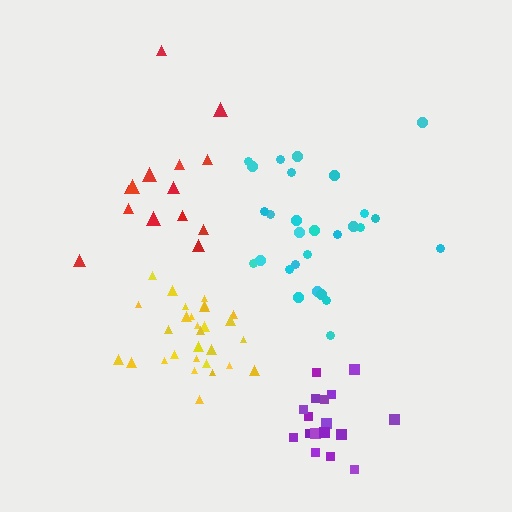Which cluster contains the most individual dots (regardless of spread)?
Yellow (29).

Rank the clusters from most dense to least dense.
purple, yellow, cyan, red.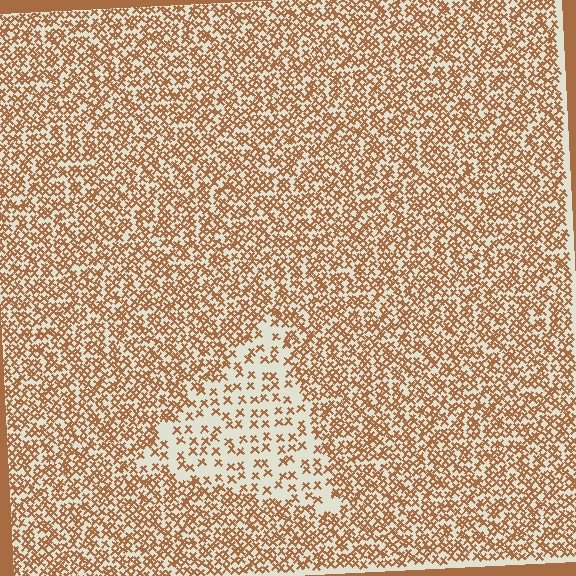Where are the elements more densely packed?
The elements are more densely packed outside the triangle boundary.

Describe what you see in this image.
The image contains small brown elements arranged at two different densities. A triangle-shaped region is visible where the elements are less densely packed than the surrounding area.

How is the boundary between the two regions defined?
The boundary is defined by a change in element density (approximately 2.5x ratio). All elements are the same color, size, and shape.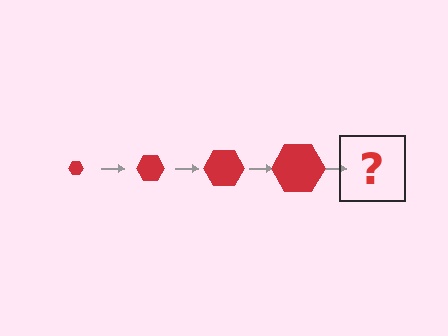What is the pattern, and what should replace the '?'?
The pattern is that the hexagon gets progressively larger each step. The '?' should be a red hexagon, larger than the previous one.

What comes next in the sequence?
The next element should be a red hexagon, larger than the previous one.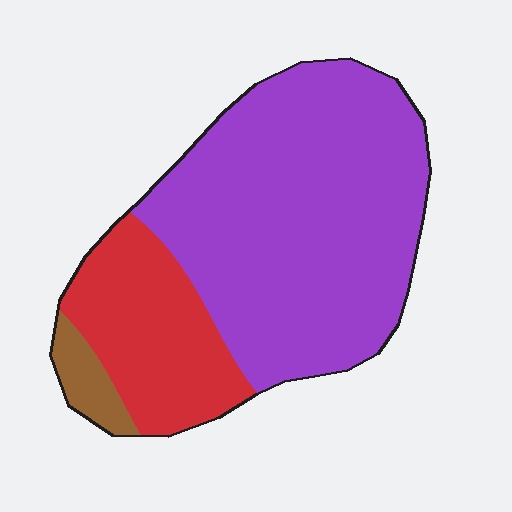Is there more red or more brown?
Red.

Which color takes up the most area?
Purple, at roughly 70%.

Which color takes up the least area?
Brown, at roughly 5%.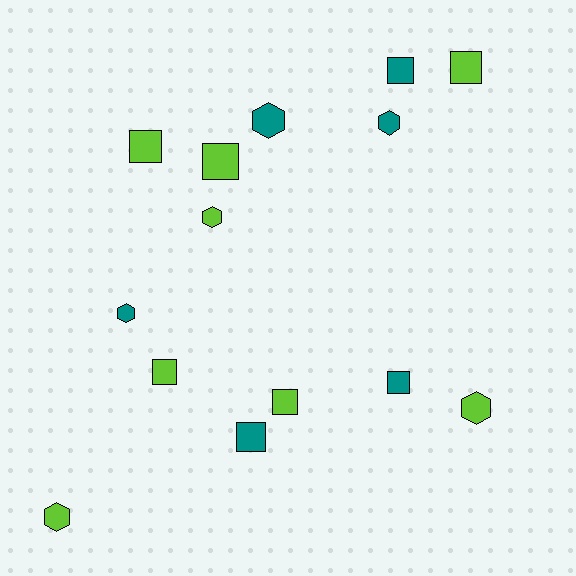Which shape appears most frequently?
Square, with 8 objects.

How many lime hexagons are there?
There are 3 lime hexagons.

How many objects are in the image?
There are 14 objects.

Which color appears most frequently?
Lime, with 8 objects.